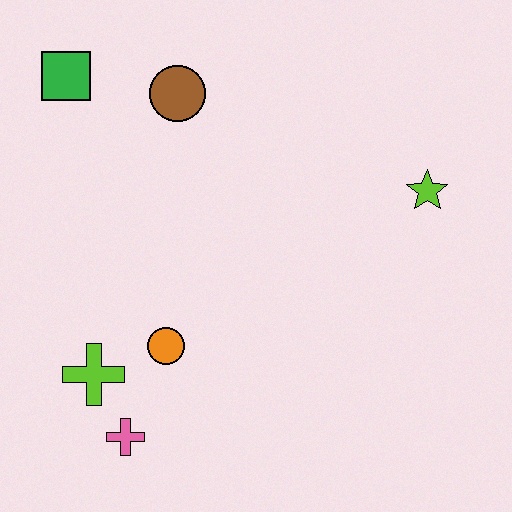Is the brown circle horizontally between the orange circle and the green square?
No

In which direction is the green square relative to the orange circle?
The green square is above the orange circle.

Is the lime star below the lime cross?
No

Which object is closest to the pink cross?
The lime cross is closest to the pink cross.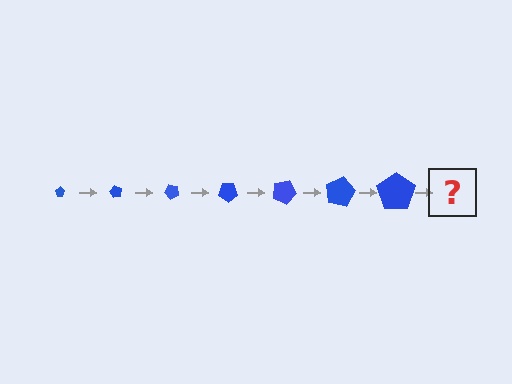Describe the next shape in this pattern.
It should be a pentagon, larger than the previous one and rotated 420 degrees from the start.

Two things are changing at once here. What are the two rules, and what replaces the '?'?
The two rules are that the pentagon grows larger each step and it rotates 60 degrees each step. The '?' should be a pentagon, larger than the previous one and rotated 420 degrees from the start.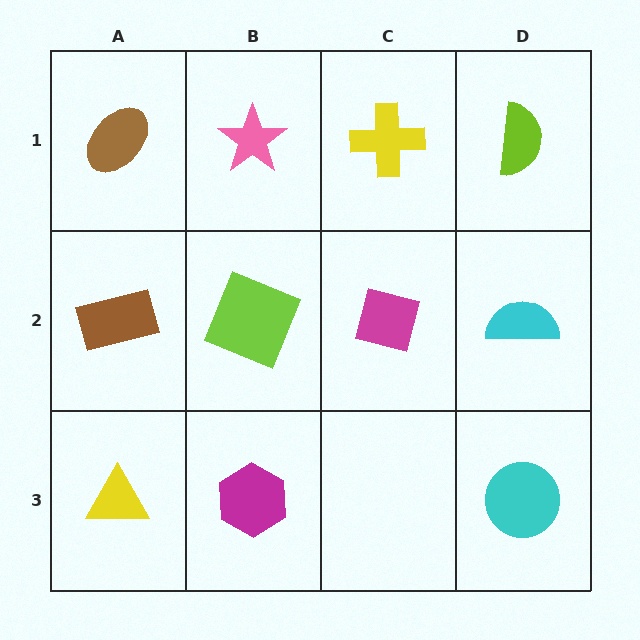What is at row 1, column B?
A pink star.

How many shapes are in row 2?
4 shapes.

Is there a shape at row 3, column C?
No, that cell is empty.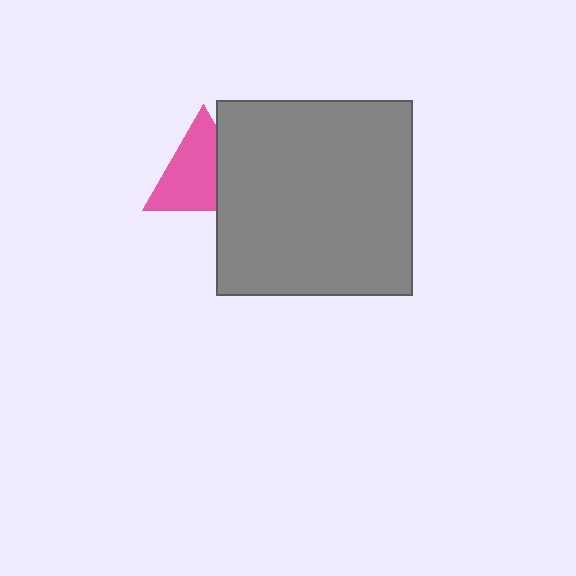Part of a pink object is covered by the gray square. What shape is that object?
It is a triangle.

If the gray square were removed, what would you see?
You would see the complete pink triangle.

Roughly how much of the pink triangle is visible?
Most of it is visible (roughly 67%).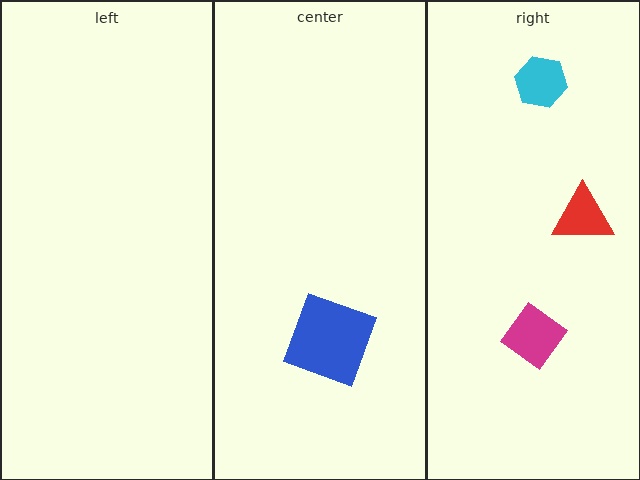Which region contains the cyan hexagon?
The right region.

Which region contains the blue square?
The center region.